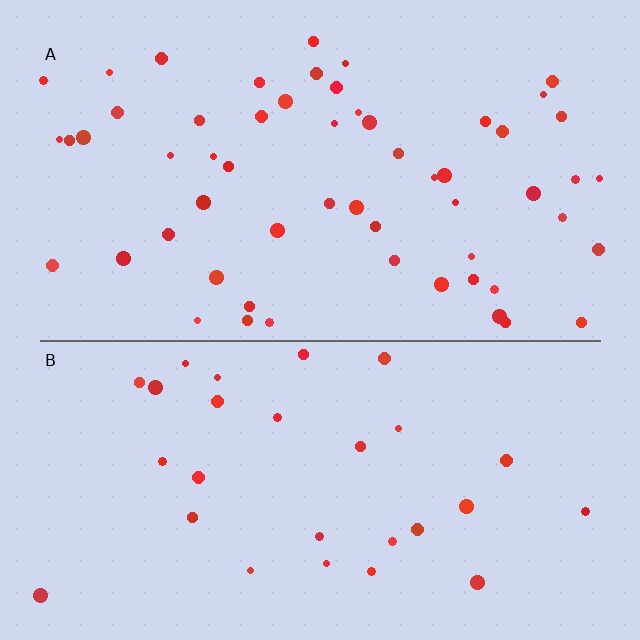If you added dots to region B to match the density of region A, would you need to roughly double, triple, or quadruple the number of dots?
Approximately double.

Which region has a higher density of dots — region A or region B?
A (the top).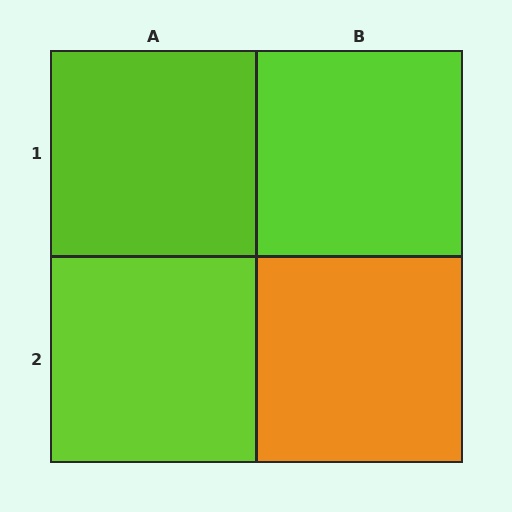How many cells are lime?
3 cells are lime.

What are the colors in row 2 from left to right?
Lime, orange.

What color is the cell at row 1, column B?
Lime.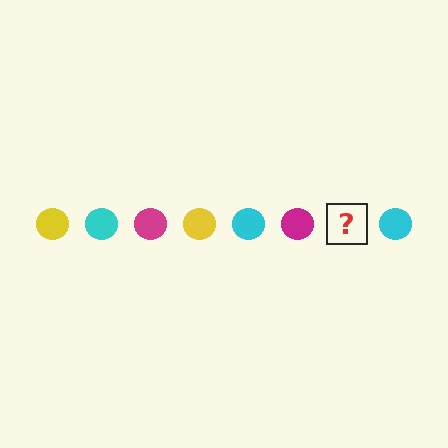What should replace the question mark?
The question mark should be replaced with a yellow circle.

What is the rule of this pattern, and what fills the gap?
The rule is that the pattern cycles through yellow, cyan, magenta circles. The gap should be filled with a yellow circle.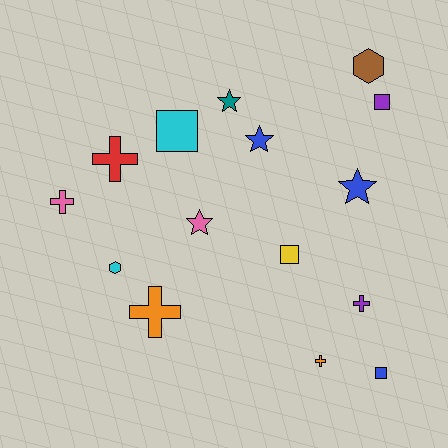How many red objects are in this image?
There is 1 red object.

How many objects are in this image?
There are 15 objects.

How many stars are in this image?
There are 4 stars.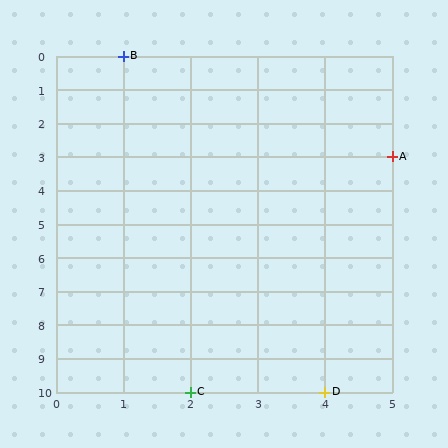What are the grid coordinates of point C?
Point C is at grid coordinates (2, 10).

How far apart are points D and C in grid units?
Points D and C are 2 columns apart.